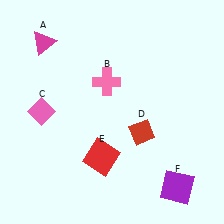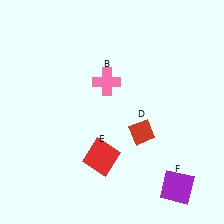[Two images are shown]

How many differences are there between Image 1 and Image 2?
There are 2 differences between the two images.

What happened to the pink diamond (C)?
The pink diamond (C) was removed in Image 2. It was in the top-left area of Image 1.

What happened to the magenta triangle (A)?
The magenta triangle (A) was removed in Image 2. It was in the top-left area of Image 1.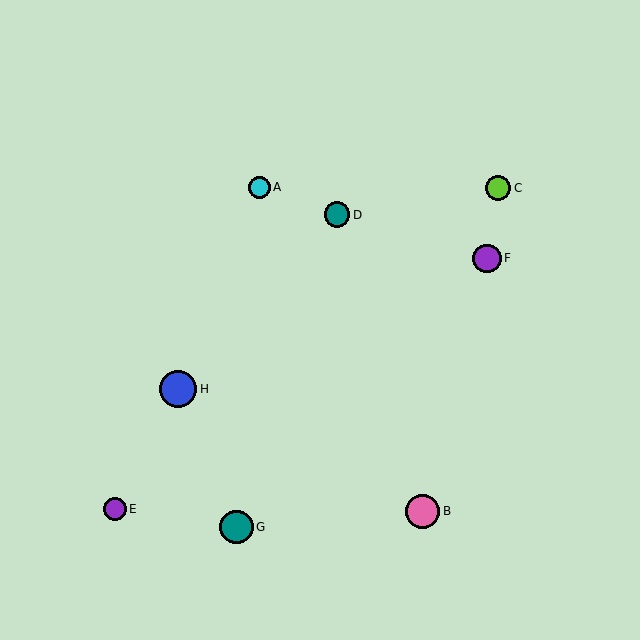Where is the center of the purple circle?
The center of the purple circle is at (487, 258).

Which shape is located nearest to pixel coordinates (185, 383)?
The blue circle (labeled H) at (178, 389) is nearest to that location.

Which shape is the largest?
The blue circle (labeled H) is the largest.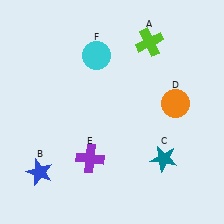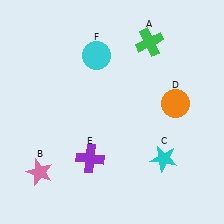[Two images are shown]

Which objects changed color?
A changed from lime to green. B changed from blue to pink. C changed from teal to cyan.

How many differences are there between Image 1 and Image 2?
There are 3 differences between the two images.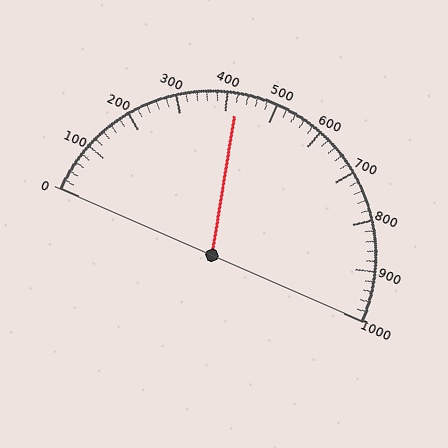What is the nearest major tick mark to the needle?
The nearest major tick mark is 400.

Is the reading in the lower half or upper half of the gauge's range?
The reading is in the lower half of the range (0 to 1000).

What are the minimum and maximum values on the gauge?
The gauge ranges from 0 to 1000.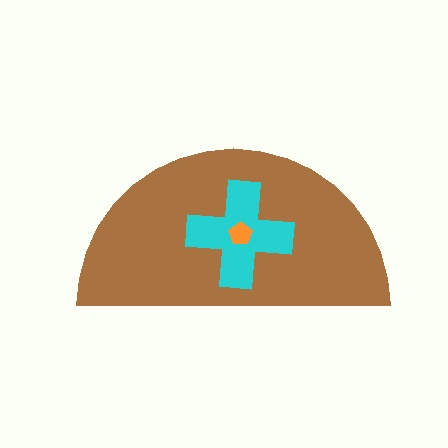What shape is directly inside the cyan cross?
The orange pentagon.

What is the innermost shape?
The orange pentagon.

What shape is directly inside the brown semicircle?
The cyan cross.